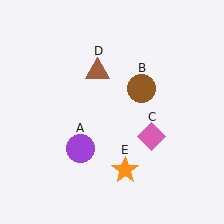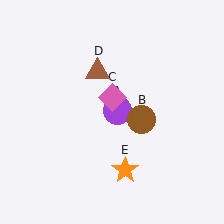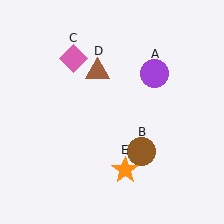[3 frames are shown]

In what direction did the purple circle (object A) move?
The purple circle (object A) moved up and to the right.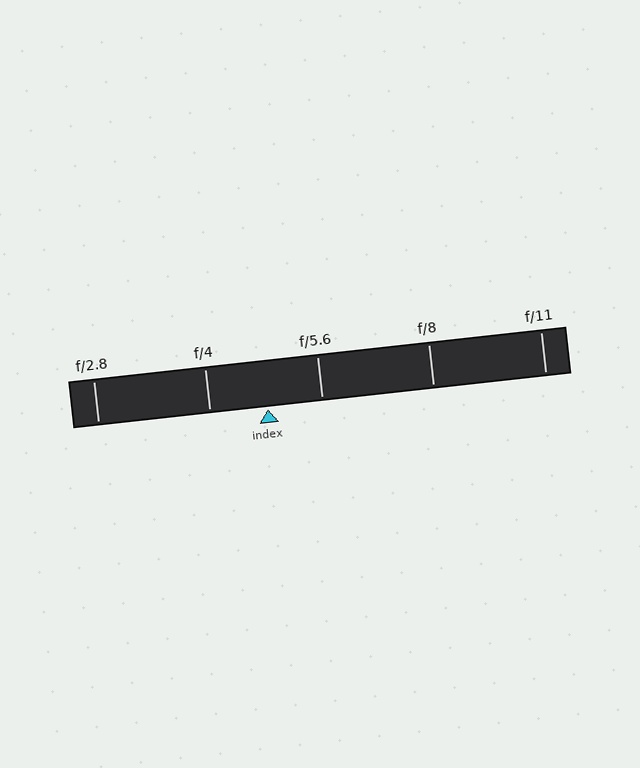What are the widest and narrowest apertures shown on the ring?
The widest aperture shown is f/2.8 and the narrowest is f/11.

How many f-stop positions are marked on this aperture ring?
There are 5 f-stop positions marked.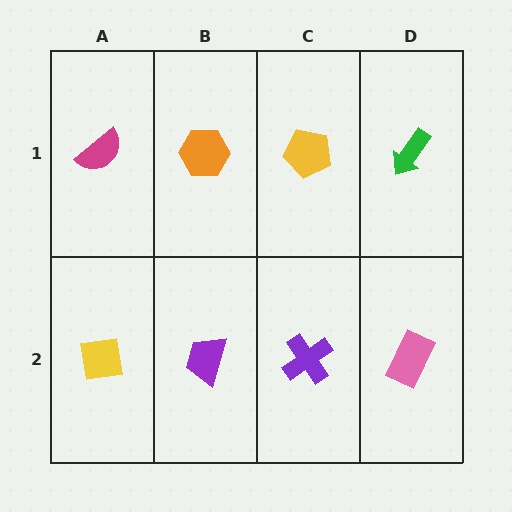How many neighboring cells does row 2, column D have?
2.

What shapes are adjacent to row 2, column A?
A magenta semicircle (row 1, column A), a purple trapezoid (row 2, column B).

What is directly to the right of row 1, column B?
A yellow pentagon.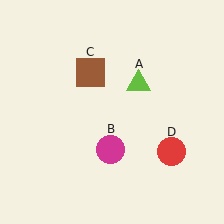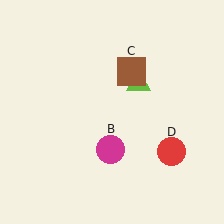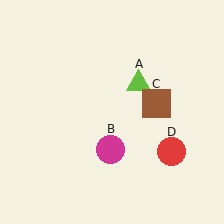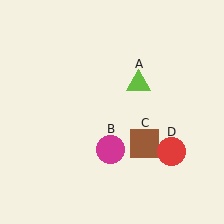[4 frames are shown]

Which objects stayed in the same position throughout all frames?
Lime triangle (object A) and magenta circle (object B) and red circle (object D) remained stationary.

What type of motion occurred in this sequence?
The brown square (object C) rotated clockwise around the center of the scene.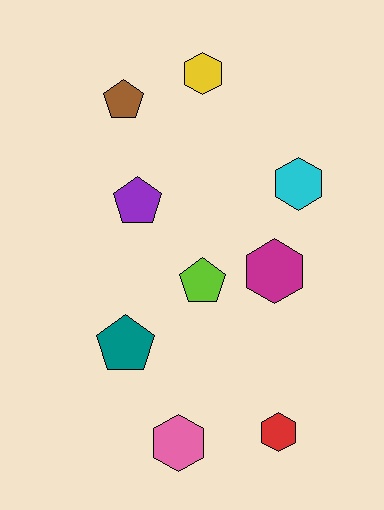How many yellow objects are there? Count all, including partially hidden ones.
There is 1 yellow object.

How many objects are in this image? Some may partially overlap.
There are 9 objects.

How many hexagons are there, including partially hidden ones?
There are 5 hexagons.